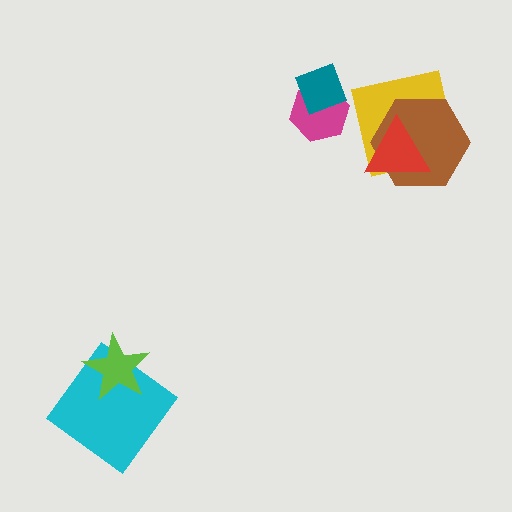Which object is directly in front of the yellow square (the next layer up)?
The brown hexagon is directly in front of the yellow square.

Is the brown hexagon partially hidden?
Yes, it is partially covered by another shape.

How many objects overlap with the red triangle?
2 objects overlap with the red triangle.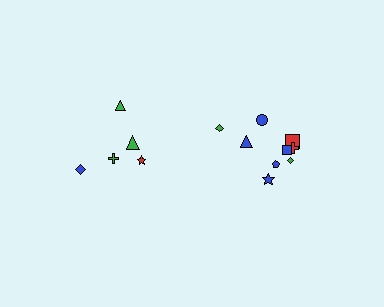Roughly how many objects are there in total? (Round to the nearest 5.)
Roughly 15 objects in total.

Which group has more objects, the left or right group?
The right group.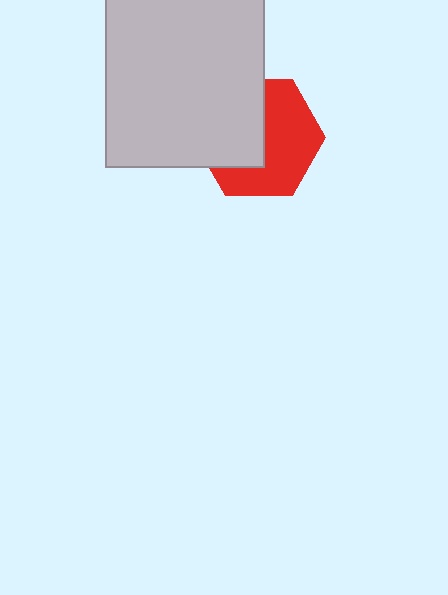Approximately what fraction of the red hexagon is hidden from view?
Roughly 45% of the red hexagon is hidden behind the light gray rectangle.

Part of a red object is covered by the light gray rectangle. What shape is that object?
It is a hexagon.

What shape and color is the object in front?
The object in front is a light gray rectangle.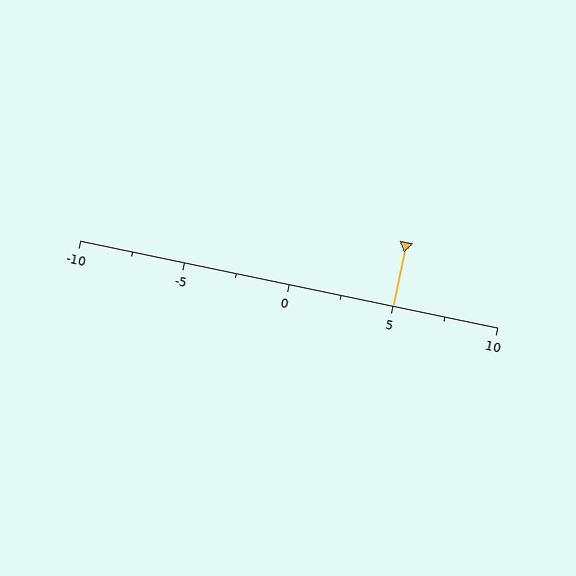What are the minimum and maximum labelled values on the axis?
The axis runs from -10 to 10.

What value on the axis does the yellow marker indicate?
The marker indicates approximately 5.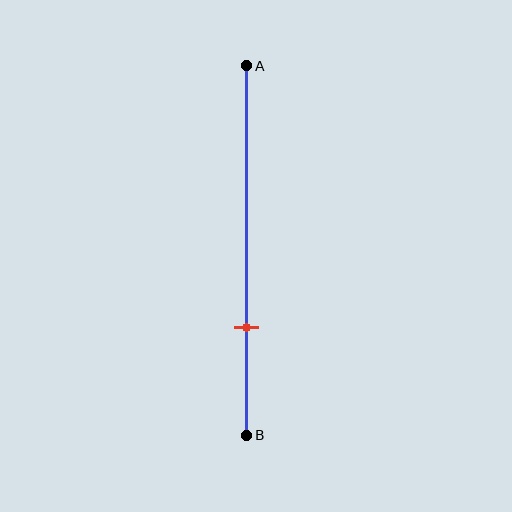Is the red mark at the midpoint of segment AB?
No, the mark is at about 70% from A, not at the 50% midpoint.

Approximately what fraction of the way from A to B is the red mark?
The red mark is approximately 70% of the way from A to B.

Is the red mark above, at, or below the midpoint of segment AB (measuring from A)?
The red mark is below the midpoint of segment AB.